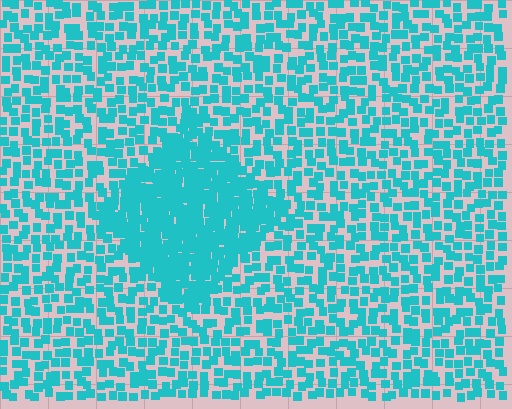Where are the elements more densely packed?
The elements are more densely packed inside the diamond boundary.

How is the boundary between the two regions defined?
The boundary is defined by a change in element density (approximately 2.2x ratio). All elements are the same color, size, and shape.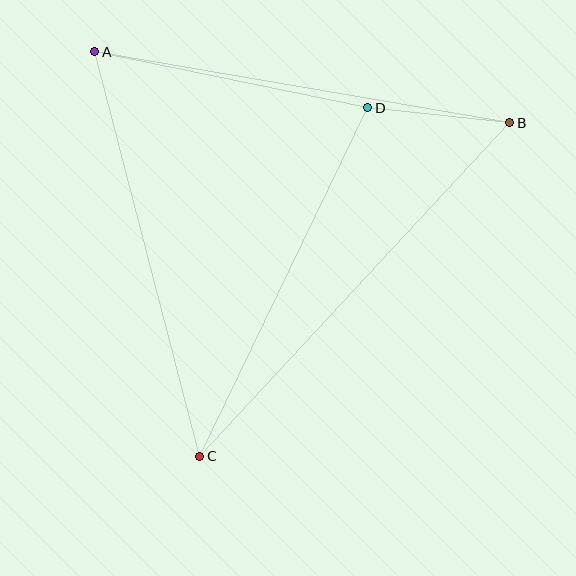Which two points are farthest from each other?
Points B and C are farthest from each other.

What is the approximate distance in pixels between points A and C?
The distance between A and C is approximately 418 pixels.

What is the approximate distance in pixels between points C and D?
The distance between C and D is approximately 387 pixels.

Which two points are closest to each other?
Points B and D are closest to each other.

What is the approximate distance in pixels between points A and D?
The distance between A and D is approximately 279 pixels.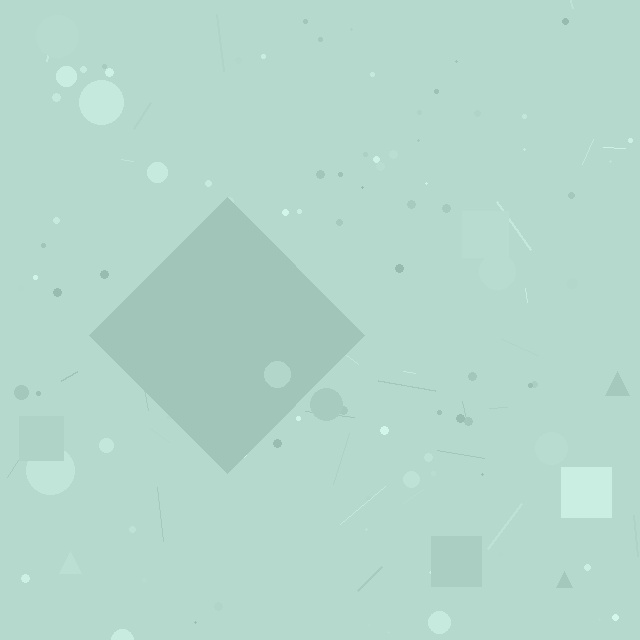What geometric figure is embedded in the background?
A diamond is embedded in the background.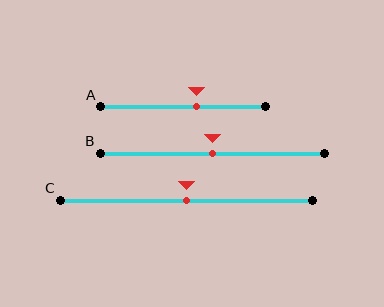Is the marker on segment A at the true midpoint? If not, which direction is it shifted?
No, the marker on segment A is shifted to the right by about 8% of the segment length.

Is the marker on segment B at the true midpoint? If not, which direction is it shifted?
Yes, the marker on segment B is at the true midpoint.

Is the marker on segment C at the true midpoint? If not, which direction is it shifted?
Yes, the marker on segment C is at the true midpoint.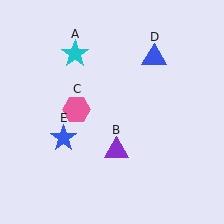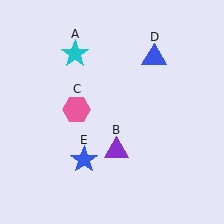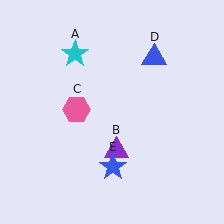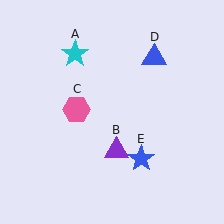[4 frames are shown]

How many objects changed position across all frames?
1 object changed position: blue star (object E).